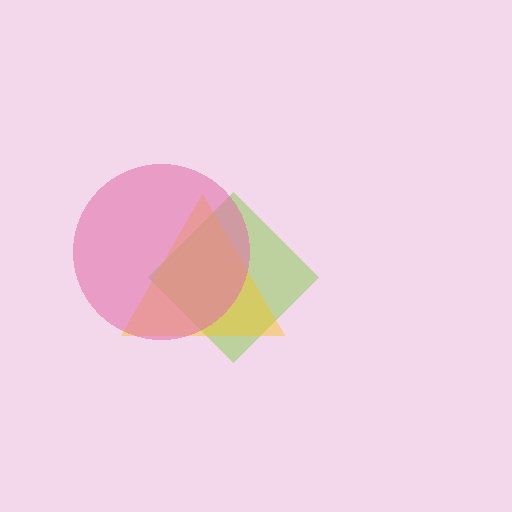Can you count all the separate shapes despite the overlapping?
Yes, there are 3 separate shapes.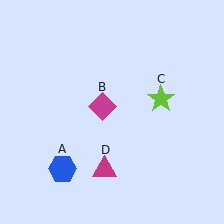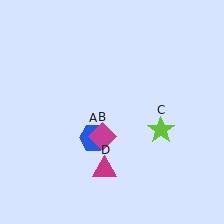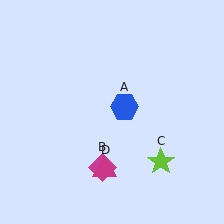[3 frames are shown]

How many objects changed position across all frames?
3 objects changed position: blue hexagon (object A), magenta diamond (object B), lime star (object C).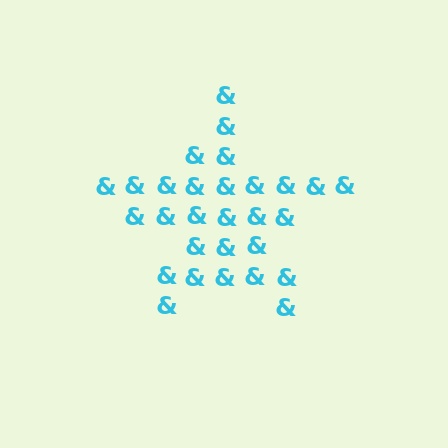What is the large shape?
The large shape is a star.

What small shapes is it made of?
It is made of small ampersands.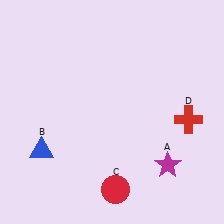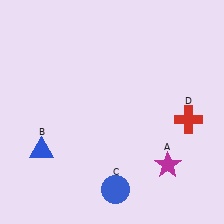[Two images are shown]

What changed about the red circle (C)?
In Image 1, C is red. In Image 2, it changed to blue.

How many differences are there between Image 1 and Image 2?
There is 1 difference between the two images.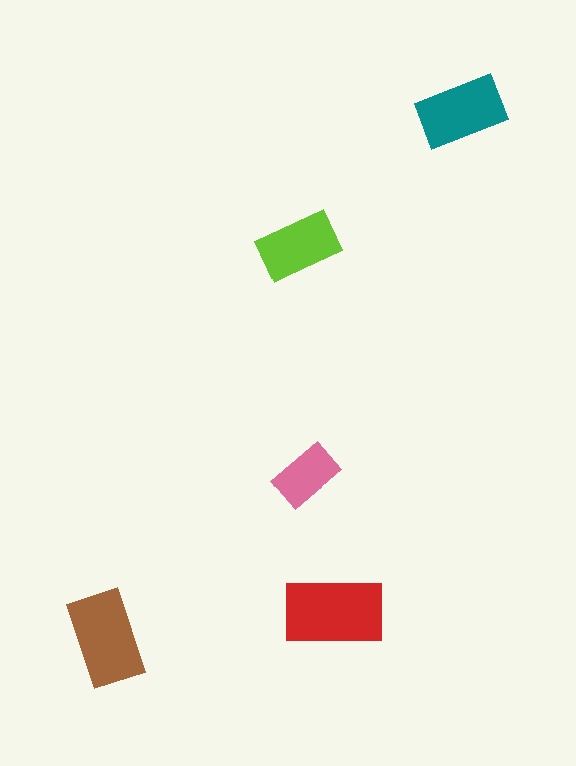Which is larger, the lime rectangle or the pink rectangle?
The lime one.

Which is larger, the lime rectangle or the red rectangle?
The red one.